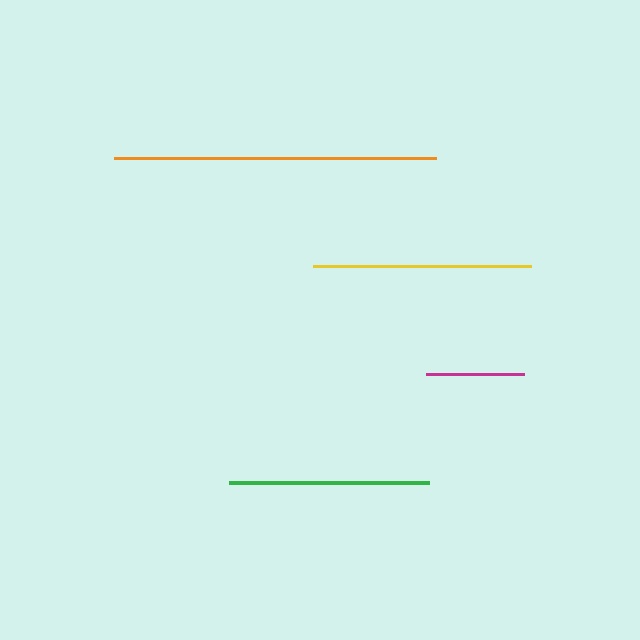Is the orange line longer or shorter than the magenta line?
The orange line is longer than the magenta line.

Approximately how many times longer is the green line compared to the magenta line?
The green line is approximately 2.0 times the length of the magenta line.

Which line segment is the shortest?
The magenta line is the shortest at approximately 98 pixels.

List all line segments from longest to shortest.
From longest to shortest: orange, yellow, green, magenta.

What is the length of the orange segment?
The orange segment is approximately 322 pixels long.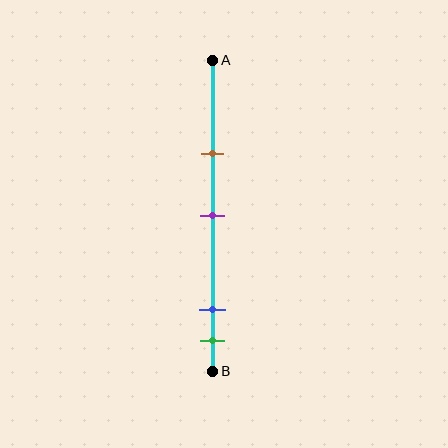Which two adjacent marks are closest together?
The blue and green marks are the closest adjacent pair.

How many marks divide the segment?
There are 4 marks dividing the segment.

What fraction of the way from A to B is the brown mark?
The brown mark is approximately 30% (0.3) of the way from A to B.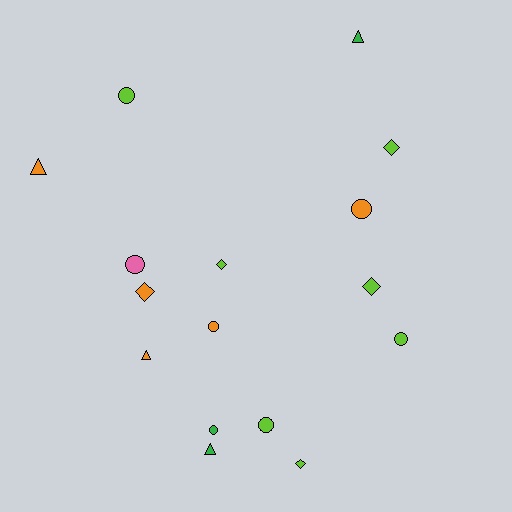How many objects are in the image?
There are 16 objects.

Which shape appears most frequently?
Circle, with 7 objects.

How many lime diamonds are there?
There are 4 lime diamonds.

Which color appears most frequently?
Lime, with 7 objects.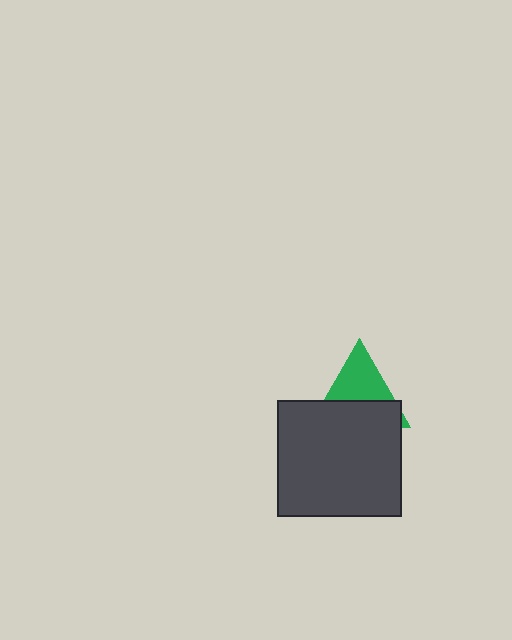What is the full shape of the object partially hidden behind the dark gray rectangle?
The partially hidden object is a green triangle.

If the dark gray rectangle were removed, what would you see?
You would see the complete green triangle.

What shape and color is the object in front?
The object in front is a dark gray rectangle.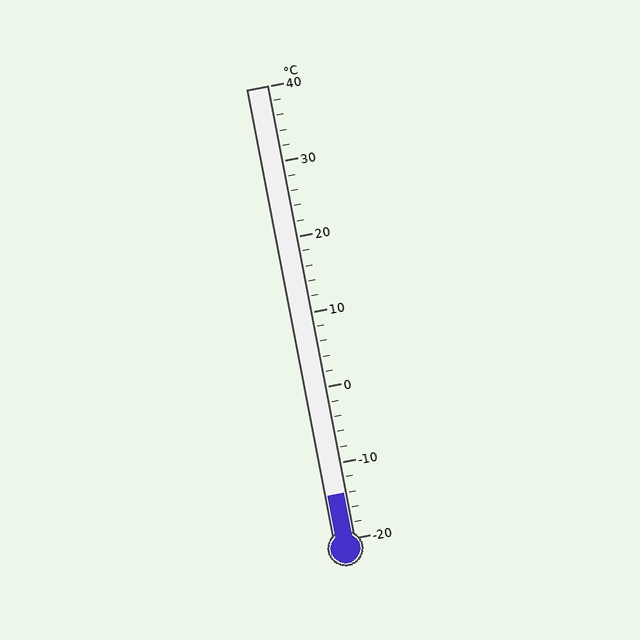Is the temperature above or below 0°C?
The temperature is below 0°C.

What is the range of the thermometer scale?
The thermometer scale ranges from -20°C to 40°C.